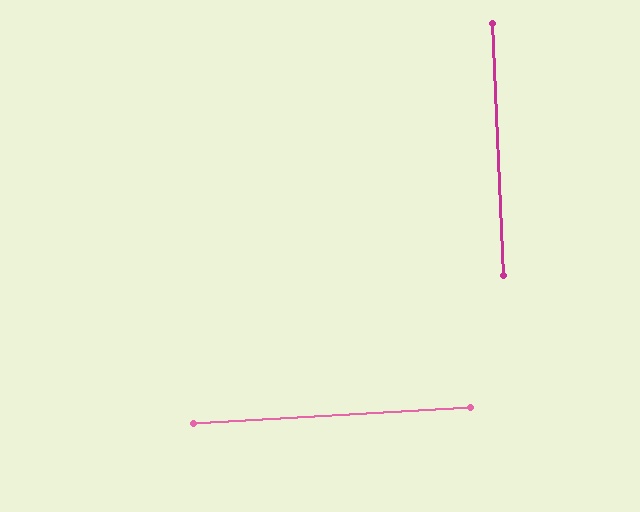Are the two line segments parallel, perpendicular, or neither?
Perpendicular — they meet at approximately 89°.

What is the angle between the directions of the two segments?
Approximately 89 degrees.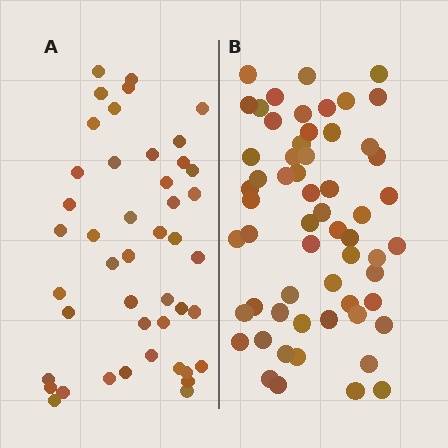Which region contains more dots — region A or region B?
Region B (the right region) has more dots.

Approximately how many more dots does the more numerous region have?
Region B has approximately 15 more dots than region A.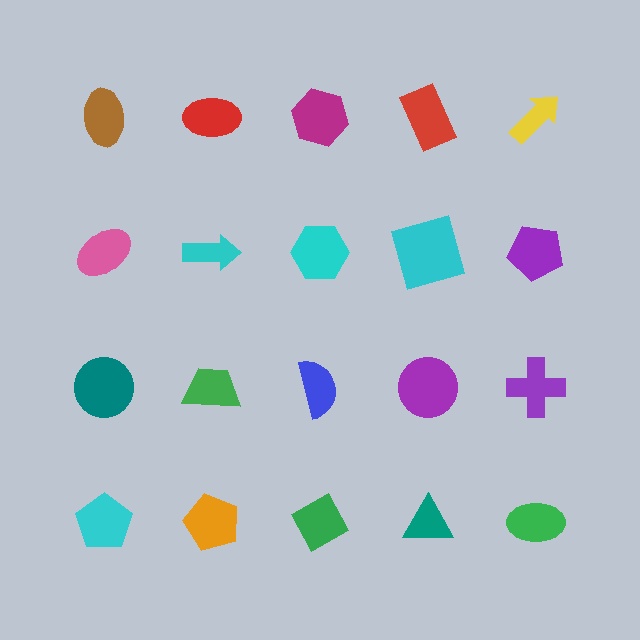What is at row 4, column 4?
A teal triangle.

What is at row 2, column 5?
A purple pentagon.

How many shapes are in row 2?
5 shapes.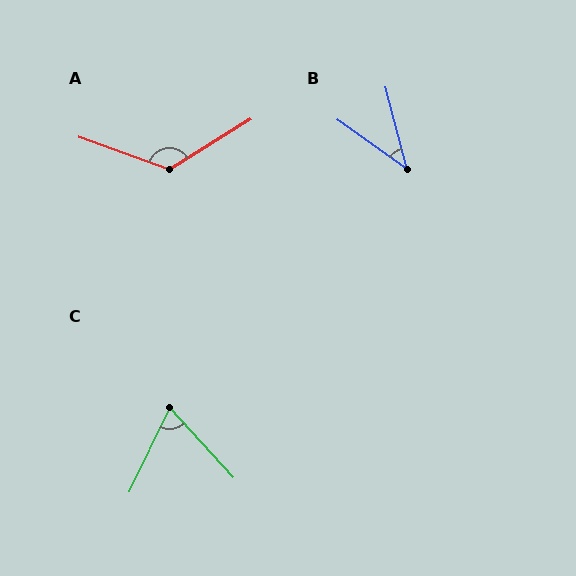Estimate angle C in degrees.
Approximately 68 degrees.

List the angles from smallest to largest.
B (40°), C (68°), A (128°).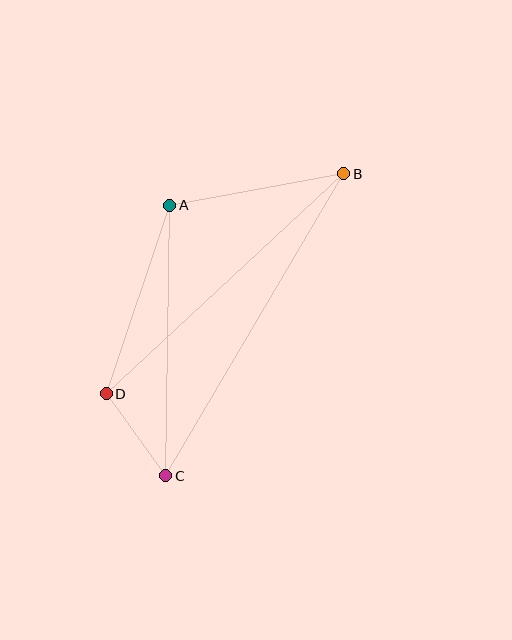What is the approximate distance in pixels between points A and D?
The distance between A and D is approximately 199 pixels.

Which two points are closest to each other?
Points C and D are closest to each other.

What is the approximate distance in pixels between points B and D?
The distance between B and D is approximately 324 pixels.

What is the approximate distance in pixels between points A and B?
The distance between A and B is approximately 177 pixels.